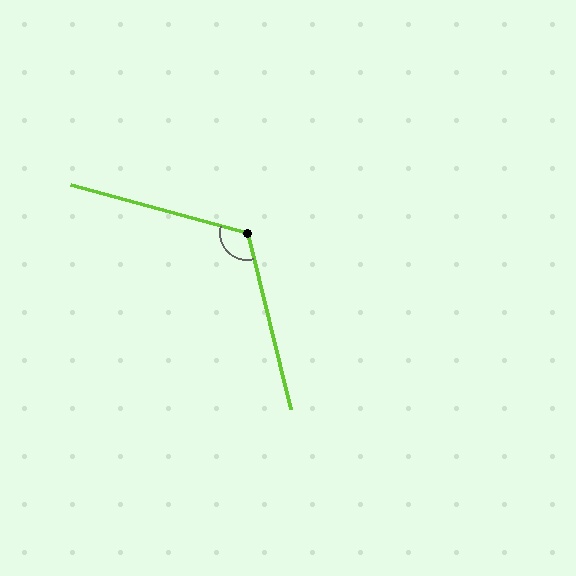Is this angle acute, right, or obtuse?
It is obtuse.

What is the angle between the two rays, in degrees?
Approximately 119 degrees.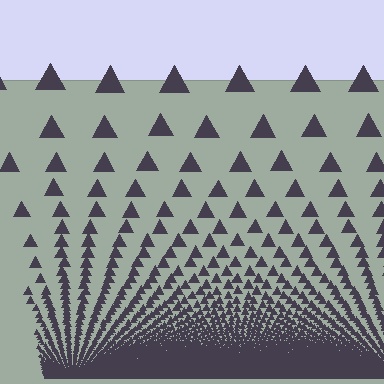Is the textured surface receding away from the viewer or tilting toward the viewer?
The surface appears to tilt toward the viewer. Texture elements get larger and sparser toward the top.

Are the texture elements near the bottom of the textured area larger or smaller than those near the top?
Smaller. The gradient is inverted — elements near the bottom are smaller and denser.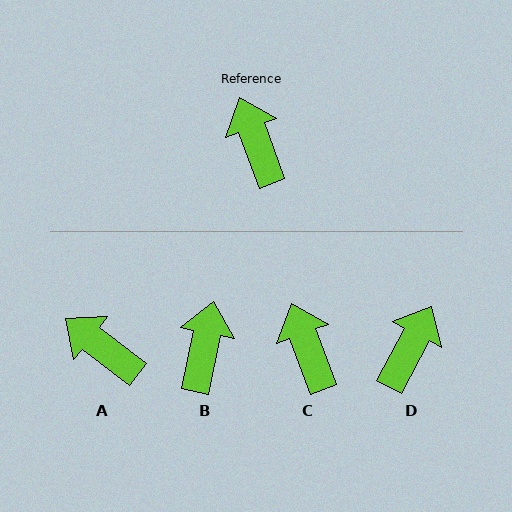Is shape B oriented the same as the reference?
No, it is off by about 32 degrees.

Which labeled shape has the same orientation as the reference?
C.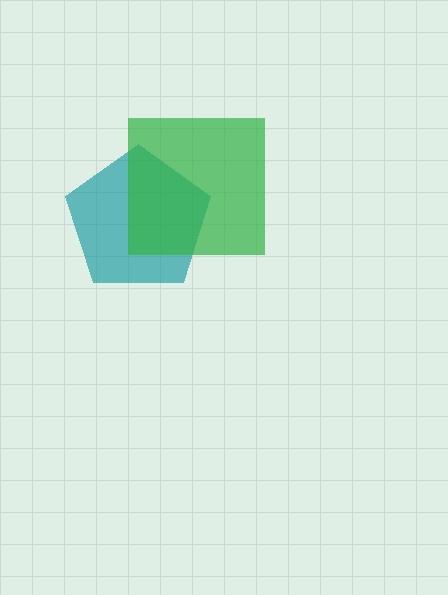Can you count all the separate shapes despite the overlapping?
Yes, there are 2 separate shapes.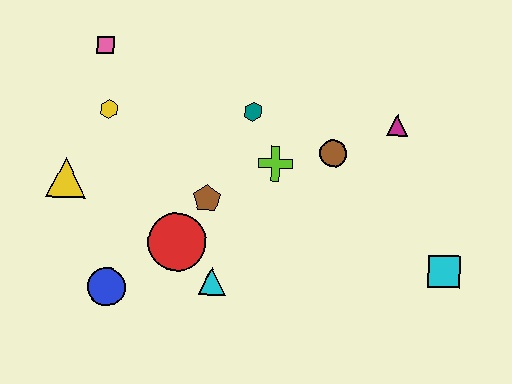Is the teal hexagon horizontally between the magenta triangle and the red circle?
Yes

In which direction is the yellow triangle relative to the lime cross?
The yellow triangle is to the left of the lime cross.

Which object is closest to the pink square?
The yellow hexagon is closest to the pink square.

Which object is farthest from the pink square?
The cyan square is farthest from the pink square.